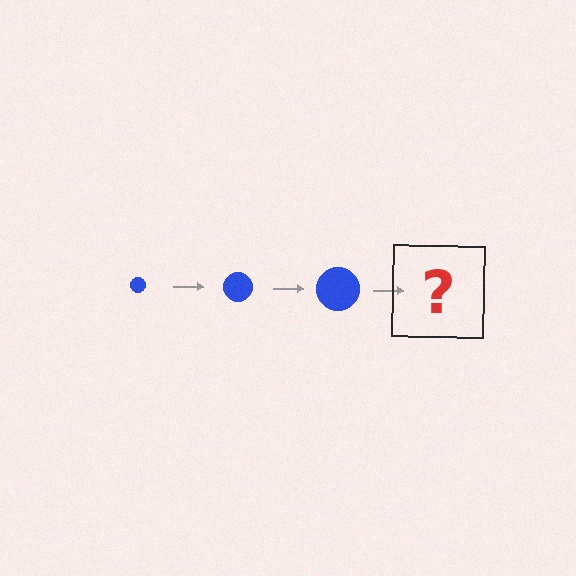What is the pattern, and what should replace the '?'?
The pattern is that the circle gets progressively larger each step. The '?' should be a blue circle, larger than the previous one.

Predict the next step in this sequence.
The next step is a blue circle, larger than the previous one.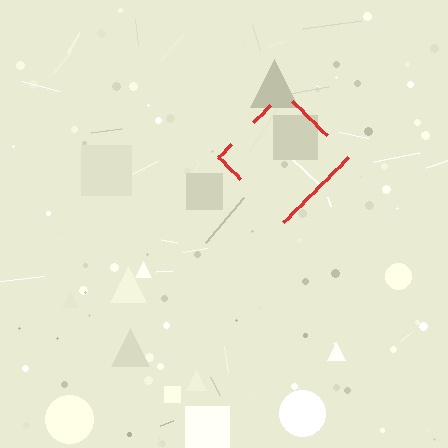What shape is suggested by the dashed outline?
The dashed outline suggests a diamond.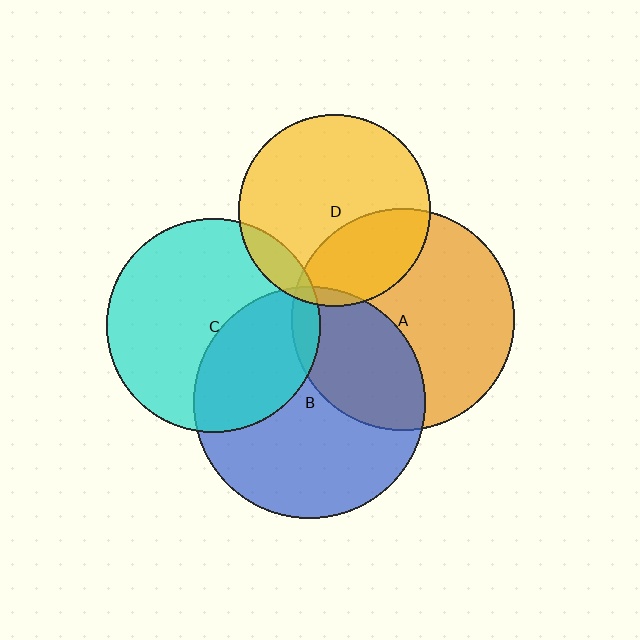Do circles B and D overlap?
Yes.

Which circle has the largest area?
Circle B (blue).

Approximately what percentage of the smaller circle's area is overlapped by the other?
Approximately 5%.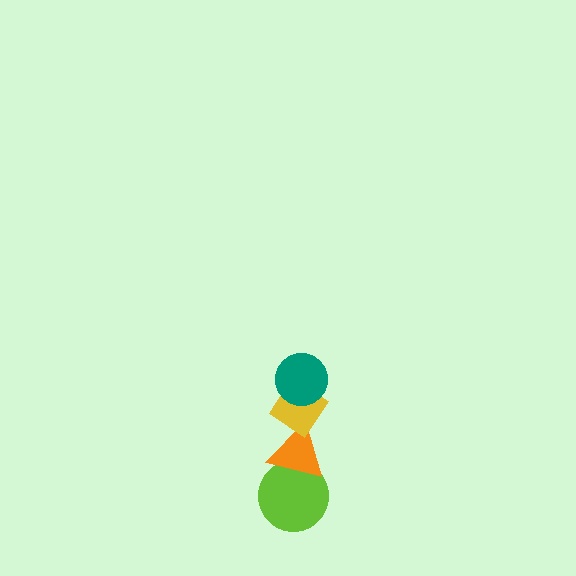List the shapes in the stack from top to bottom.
From top to bottom: the teal circle, the yellow diamond, the orange triangle, the lime circle.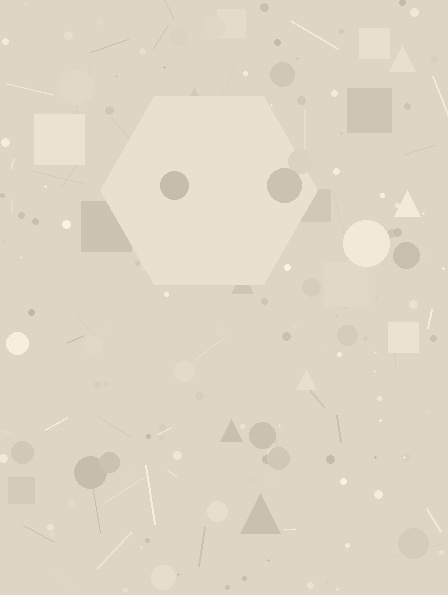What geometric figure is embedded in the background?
A hexagon is embedded in the background.